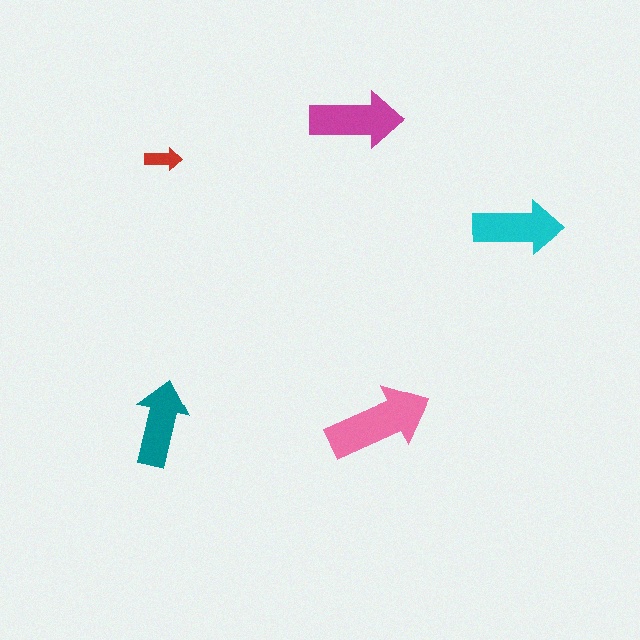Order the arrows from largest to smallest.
the pink one, the magenta one, the cyan one, the teal one, the red one.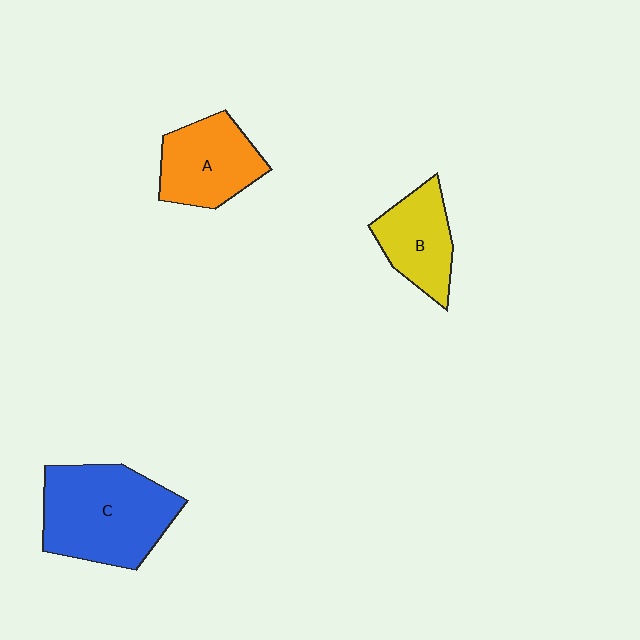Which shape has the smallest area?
Shape B (yellow).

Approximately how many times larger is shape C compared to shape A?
Approximately 1.5 times.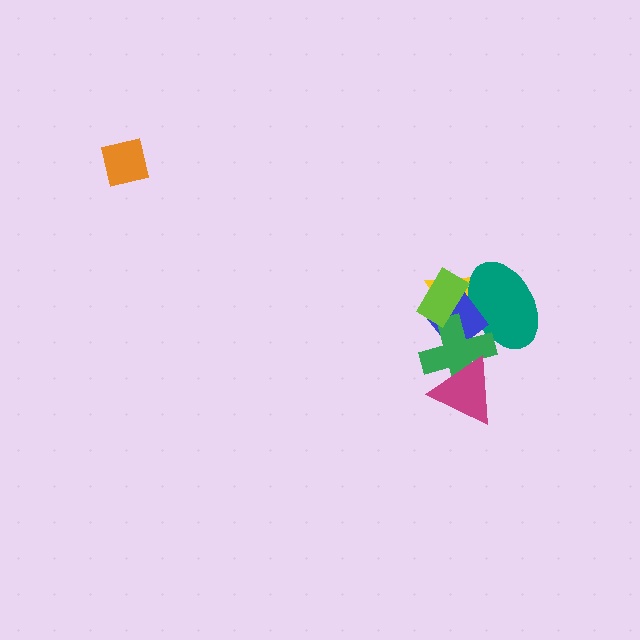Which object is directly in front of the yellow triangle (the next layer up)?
The teal ellipse is directly in front of the yellow triangle.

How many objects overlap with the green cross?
4 objects overlap with the green cross.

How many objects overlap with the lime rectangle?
3 objects overlap with the lime rectangle.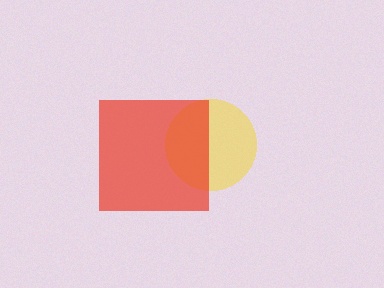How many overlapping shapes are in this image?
There are 2 overlapping shapes in the image.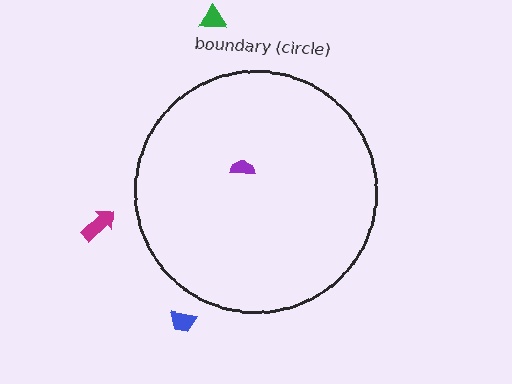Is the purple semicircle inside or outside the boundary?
Inside.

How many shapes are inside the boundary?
1 inside, 3 outside.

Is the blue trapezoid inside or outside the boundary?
Outside.